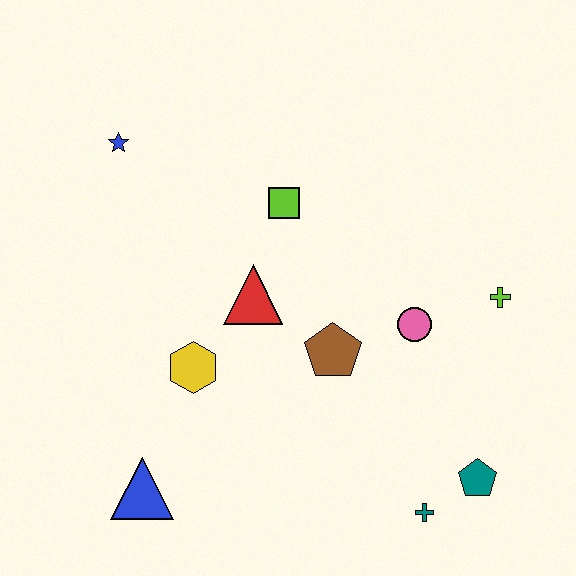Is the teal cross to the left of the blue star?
No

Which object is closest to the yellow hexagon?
The red triangle is closest to the yellow hexagon.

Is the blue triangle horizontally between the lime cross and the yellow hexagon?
No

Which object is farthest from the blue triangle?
The lime cross is farthest from the blue triangle.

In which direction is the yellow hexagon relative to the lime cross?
The yellow hexagon is to the left of the lime cross.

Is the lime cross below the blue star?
Yes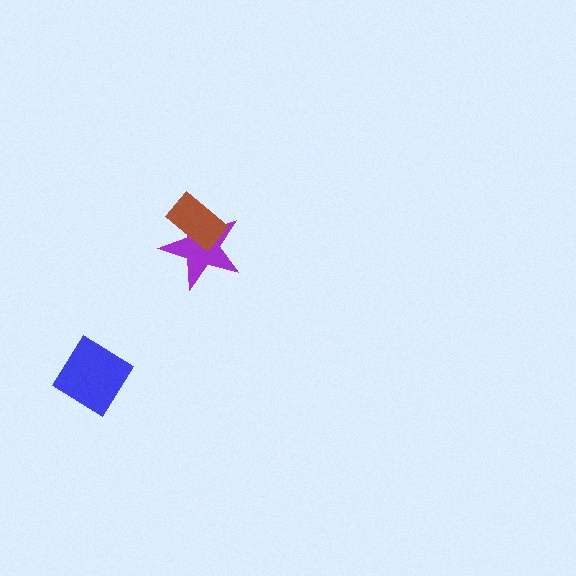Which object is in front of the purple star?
The brown rectangle is in front of the purple star.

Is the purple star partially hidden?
Yes, it is partially covered by another shape.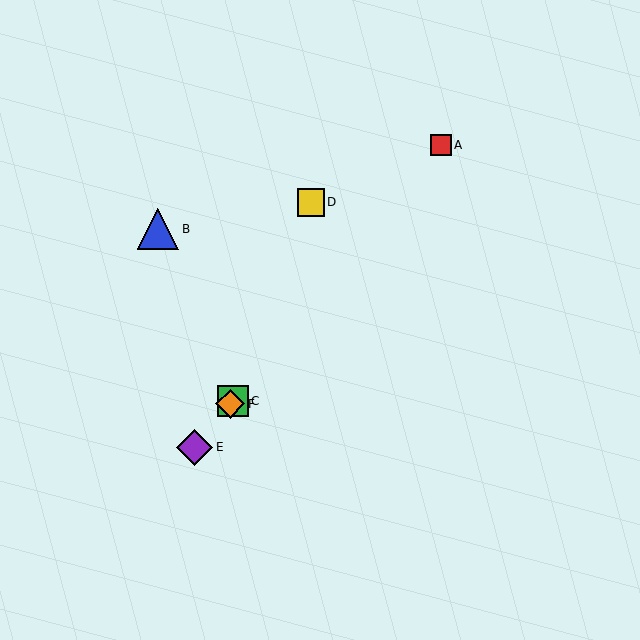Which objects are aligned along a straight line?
Objects A, C, E, F are aligned along a straight line.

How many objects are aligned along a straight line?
4 objects (A, C, E, F) are aligned along a straight line.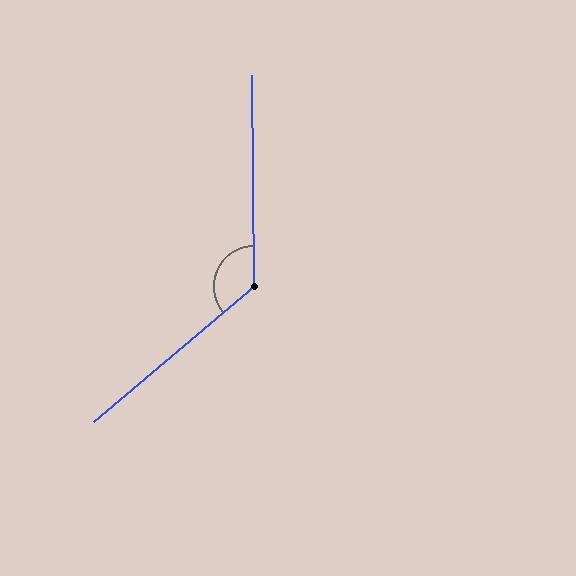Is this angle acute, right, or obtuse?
It is obtuse.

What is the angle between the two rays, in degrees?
Approximately 130 degrees.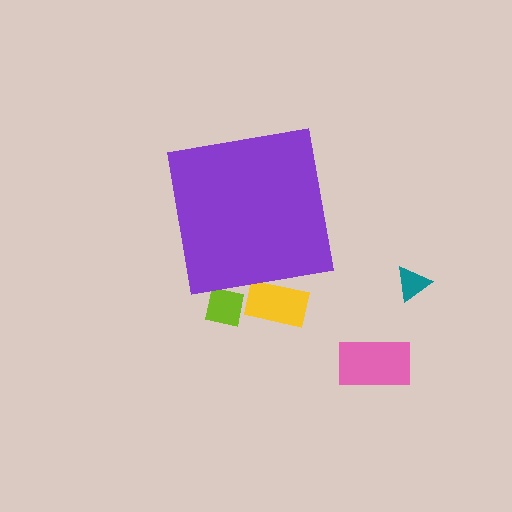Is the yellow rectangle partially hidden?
Yes, the yellow rectangle is partially hidden behind the purple square.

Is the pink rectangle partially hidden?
No, the pink rectangle is fully visible.